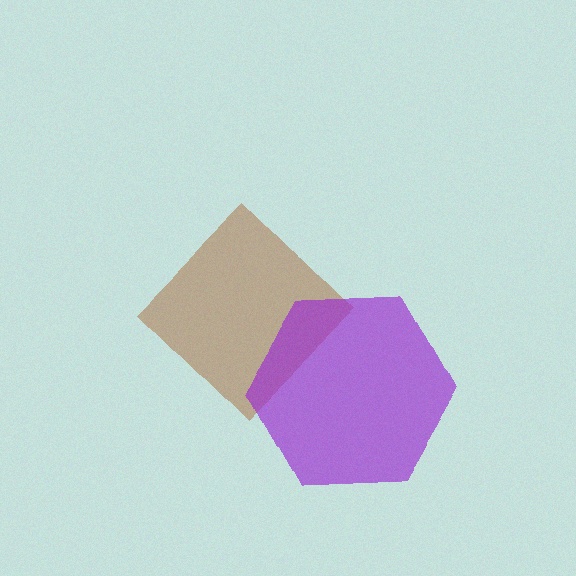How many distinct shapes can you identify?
There are 2 distinct shapes: a brown diamond, a purple hexagon.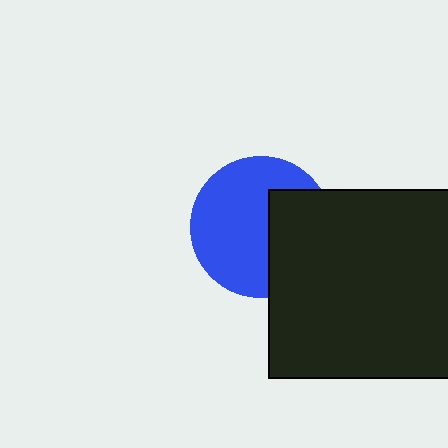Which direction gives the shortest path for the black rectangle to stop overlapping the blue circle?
Moving right gives the shortest separation.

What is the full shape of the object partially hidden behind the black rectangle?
The partially hidden object is a blue circle.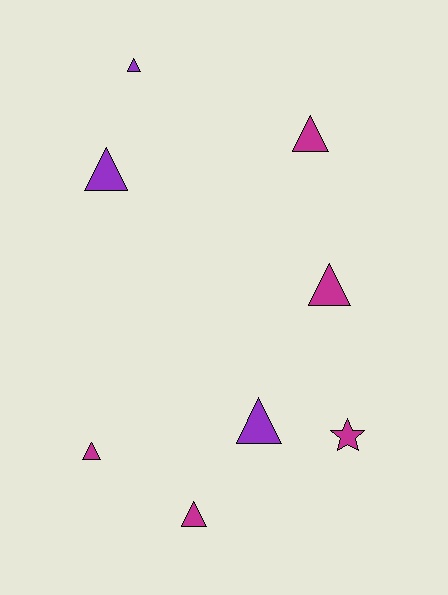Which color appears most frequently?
Magenta, with 5 objects.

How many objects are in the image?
There are 8 objects.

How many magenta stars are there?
There is 1 magenta star.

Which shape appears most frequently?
Triangle, with 7 objects.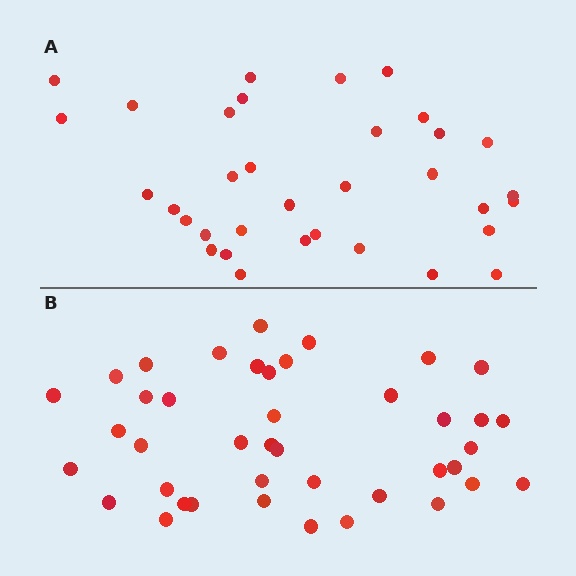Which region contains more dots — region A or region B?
Region B (the bottom region) has more dots.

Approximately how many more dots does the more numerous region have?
Region B has roughly 8 or so more dots than region A.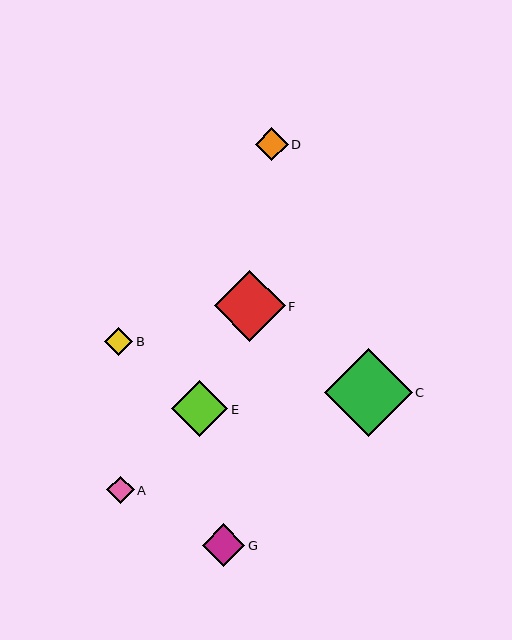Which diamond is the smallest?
Diamond A is the smallest with a size of approximately 27 pixels.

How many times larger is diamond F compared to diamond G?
Diamond F is approximately 1.6 times the size of diamond G.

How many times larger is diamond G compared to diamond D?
Diamond G is approximately 1.3 times the size of diamond D.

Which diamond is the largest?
Diamond C is the largest with a size of approximately 87 pixels.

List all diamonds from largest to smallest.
From largest to smallest: C, F, E, G, D, B, A.